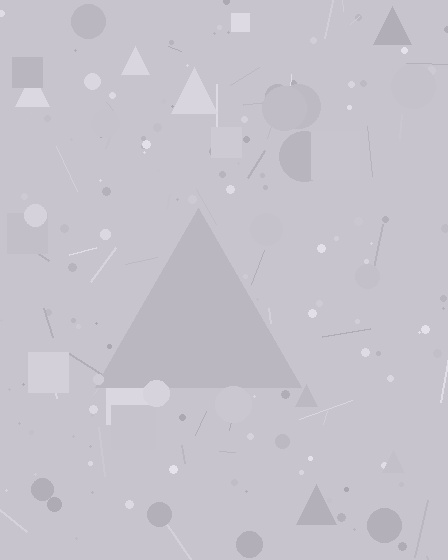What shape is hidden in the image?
A triangle is hidden in the image.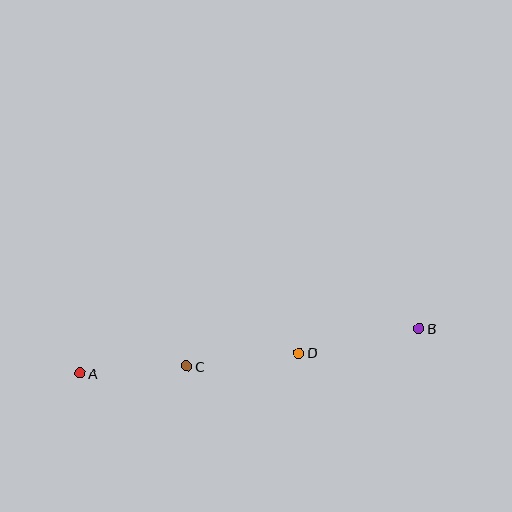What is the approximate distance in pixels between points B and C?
The distance between B and C is approximately 236 pixels.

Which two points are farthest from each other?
Points A and B are farthest from each other.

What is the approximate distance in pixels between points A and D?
The distance between A and D is approximately 220 pixels.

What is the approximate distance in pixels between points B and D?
The distance between B and D is approximately 123 pixels.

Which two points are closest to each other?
Points A and C are closest to each other.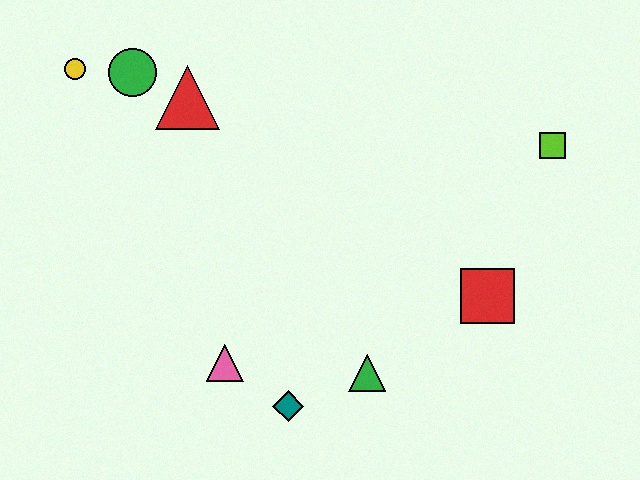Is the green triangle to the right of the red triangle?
Yes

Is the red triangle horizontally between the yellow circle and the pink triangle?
Yes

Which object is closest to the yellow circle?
The green circle is closest to the yellow circle.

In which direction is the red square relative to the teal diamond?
The red square is to the right of the teal diamond.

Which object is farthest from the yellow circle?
The lime square is farthest from the yellow circle.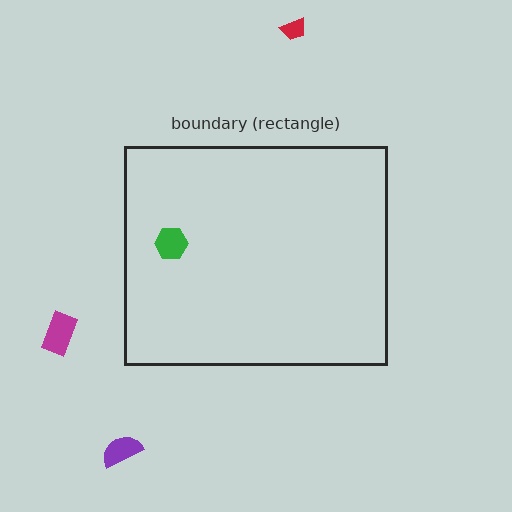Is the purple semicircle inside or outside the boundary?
Outside.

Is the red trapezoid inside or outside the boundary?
Outside.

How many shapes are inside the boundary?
1 inside, 3 outside.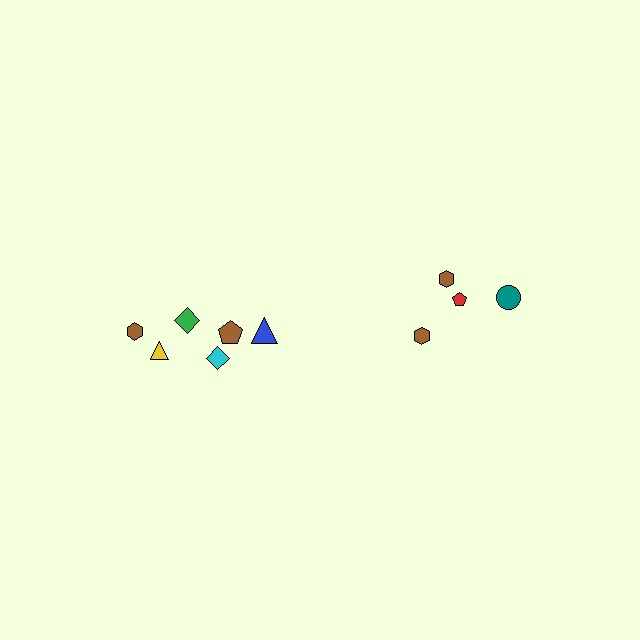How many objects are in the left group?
There are 6 objects.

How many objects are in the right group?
There are 4 objects.